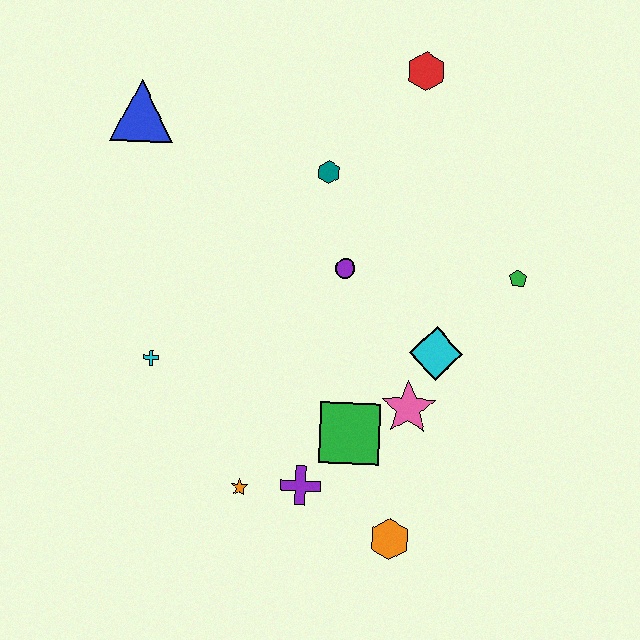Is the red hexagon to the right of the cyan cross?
Yes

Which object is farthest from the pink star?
The blue triangle is farthest from the pink star.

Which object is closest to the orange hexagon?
The purple cross is closest to the orange hexagon.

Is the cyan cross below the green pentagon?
Yes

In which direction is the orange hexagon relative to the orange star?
The orange hexagon is to the right of the orange star.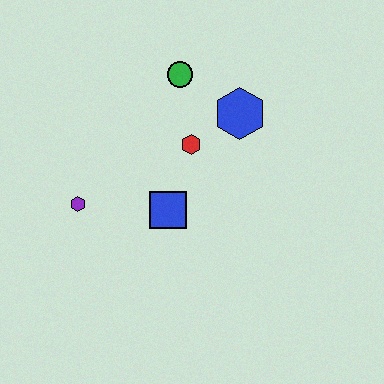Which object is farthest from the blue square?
The green circle is farthest from the blue square.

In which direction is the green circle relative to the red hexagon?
The green circle is above the red hexagon.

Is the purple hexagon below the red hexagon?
Yes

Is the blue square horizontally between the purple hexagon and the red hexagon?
Yes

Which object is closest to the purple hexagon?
The blue square is closest to the purple hexagon.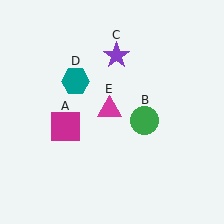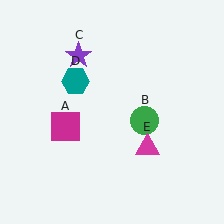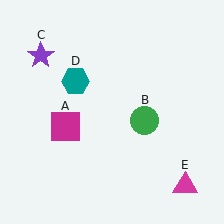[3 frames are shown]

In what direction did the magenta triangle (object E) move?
The magenta triangle (object E) moved down and to the right.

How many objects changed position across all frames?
2 objects changed position: purple star (object C), magenta triangle (object E).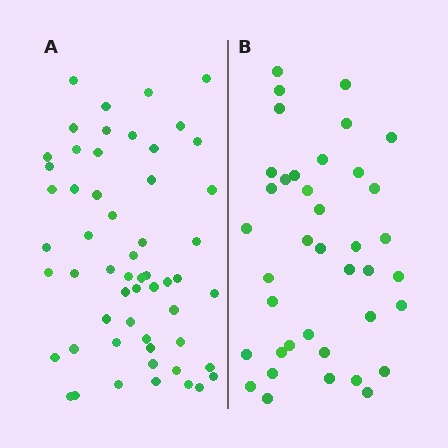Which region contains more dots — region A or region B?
Region A (the left region) has more dots.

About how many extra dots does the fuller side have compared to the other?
Region A has approximately 15 more dots than region B.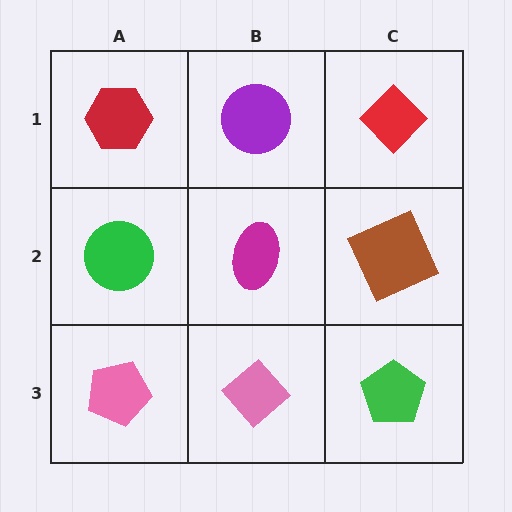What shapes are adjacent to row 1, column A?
A green circle (row 2, column A), a purple circle (row 1, column B).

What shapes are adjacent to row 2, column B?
A purple circle (row 1, column B), a pink diamond (row 3, column B), a green circle (row 2, column A), a brown square (row 2, column C).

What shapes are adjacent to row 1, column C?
A brown square (row 2, column C), a purple circle (row 1, column B).